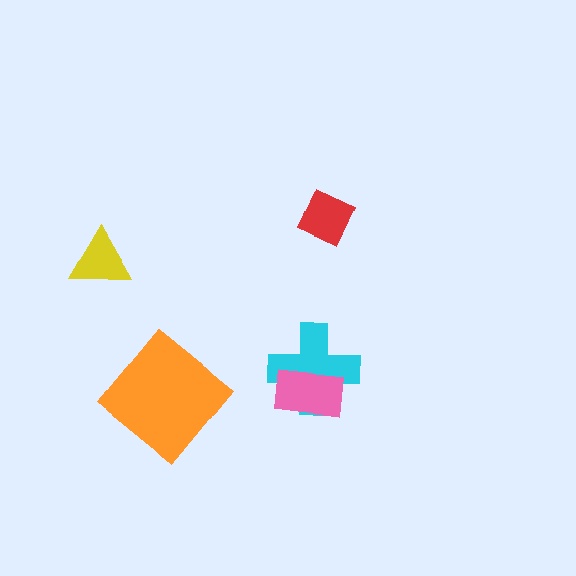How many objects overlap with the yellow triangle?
0 objects overlap with the yellow triangle.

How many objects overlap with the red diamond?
0 objects overlap with the red diamond.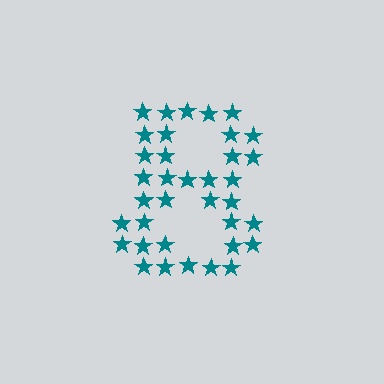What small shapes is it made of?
It is made of small stars.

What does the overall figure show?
The overall figure shows the digit 8.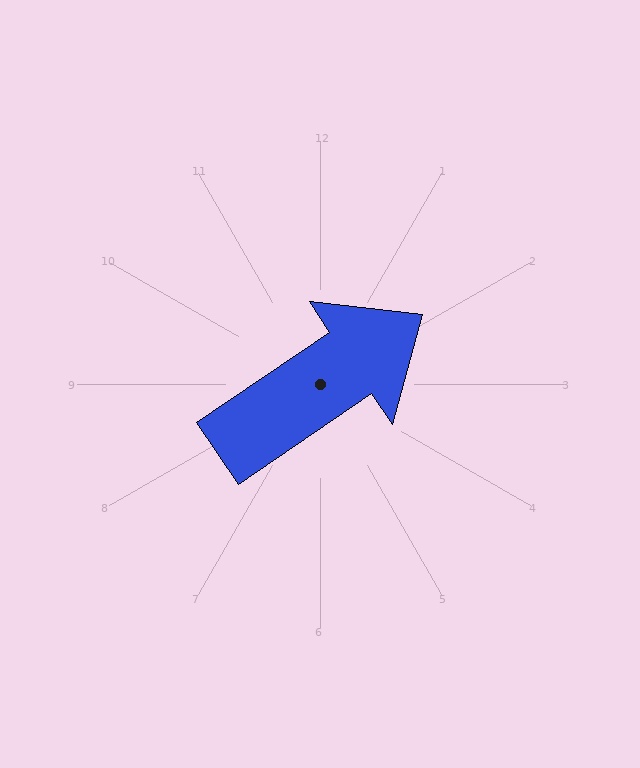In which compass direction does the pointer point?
Northeast.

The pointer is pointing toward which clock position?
Roughly 2 o'clock.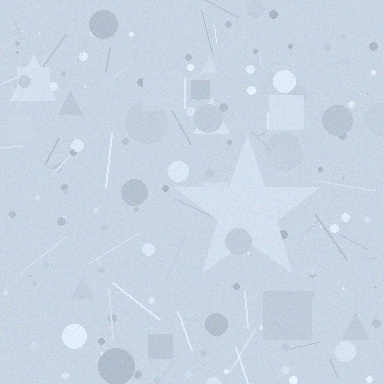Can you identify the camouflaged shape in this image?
The camouflaged shape is a star.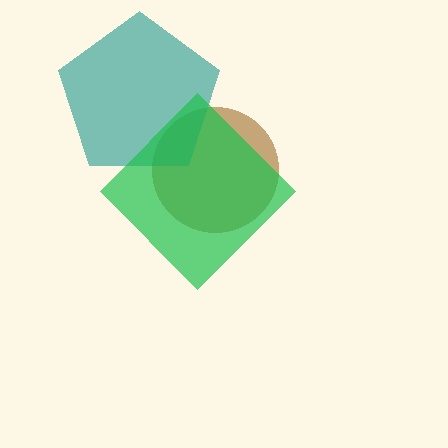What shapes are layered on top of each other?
The layered shapes are: a brown circle, a teal pentagon, a green diamond.